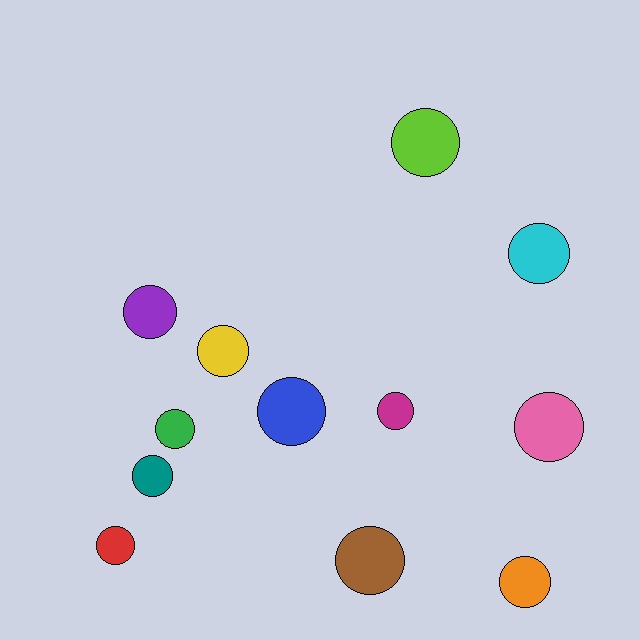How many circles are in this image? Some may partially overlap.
There are 12 circles.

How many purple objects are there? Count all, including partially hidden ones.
There is 1 purple object.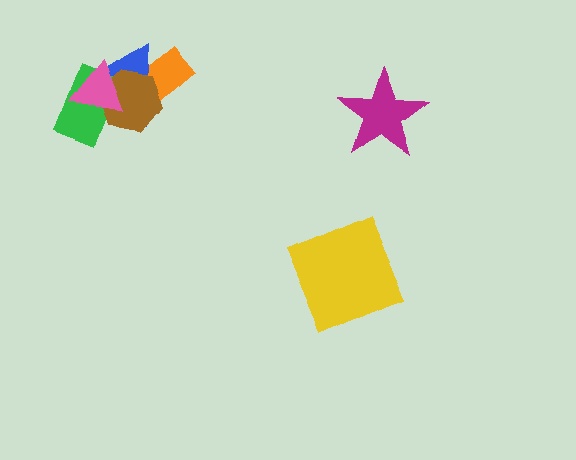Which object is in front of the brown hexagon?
The pink triangle is in front of the brown hexagon.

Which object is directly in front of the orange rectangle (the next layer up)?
The blue triangle is directly in front of the orange rectangle.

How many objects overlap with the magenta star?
0 objects overlap with the magenta star.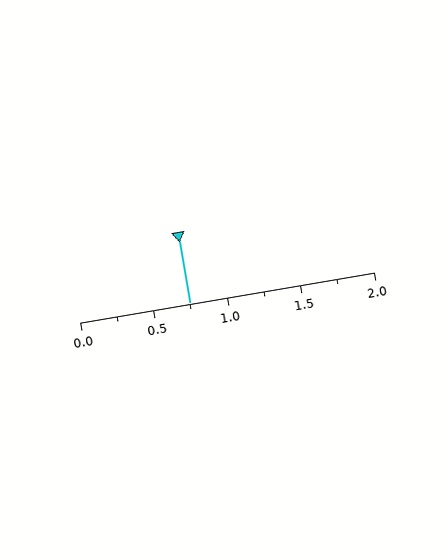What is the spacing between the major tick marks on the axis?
The major ticks are spaced 0.5 apart.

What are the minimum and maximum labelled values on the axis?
The axis runs from 0.0 to 2.0.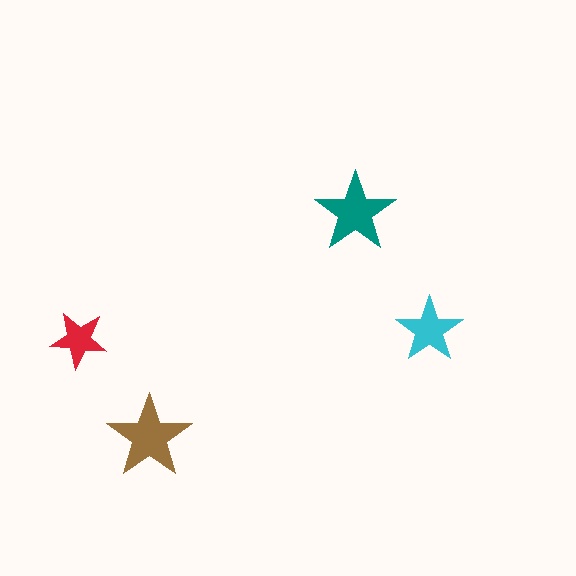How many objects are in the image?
There are 4 objects in the image.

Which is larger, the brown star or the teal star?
The brown one.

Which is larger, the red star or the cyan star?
The cyan one.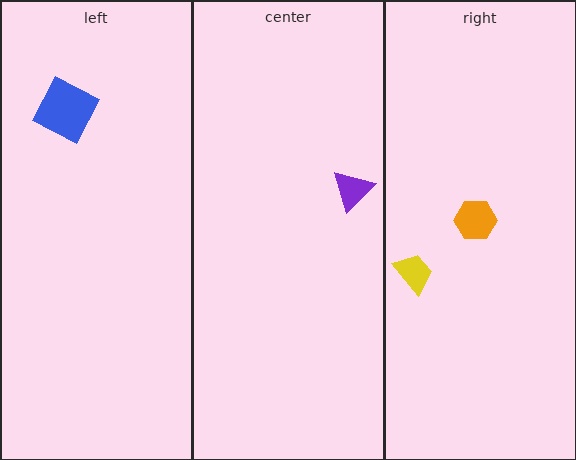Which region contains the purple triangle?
The center region.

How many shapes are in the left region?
1.